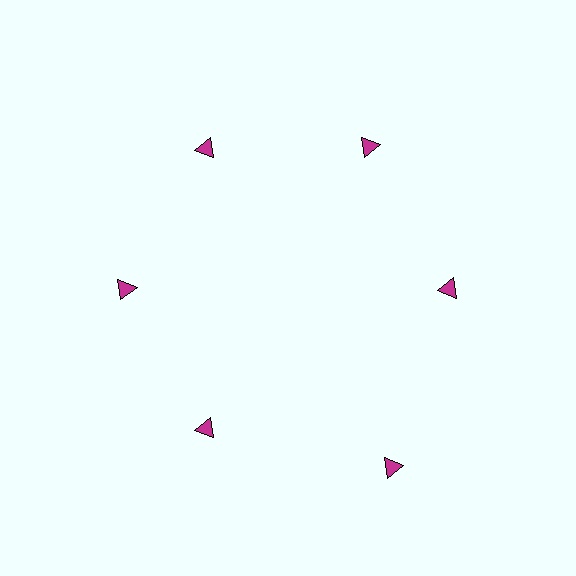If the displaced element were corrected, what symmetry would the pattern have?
It would have 6-fold rotational symmetry — the pattern would map onto itself every 60 degrees.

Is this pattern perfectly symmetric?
No. The 6 magenta triangles are arranged in a ring, but one element near the 5 o'clock position is pushed outward from the center, breaking the 6-fold rotational symmetry.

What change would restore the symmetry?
The symmetry would be restored by moving it inward, back onto the ring so that all 6 triangles sit at equal angles and equal distance from the center.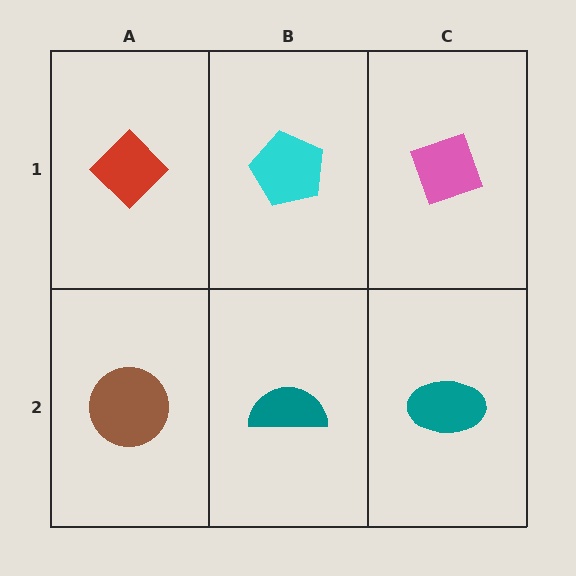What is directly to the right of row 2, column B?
A teal ellipse.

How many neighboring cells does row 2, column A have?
2.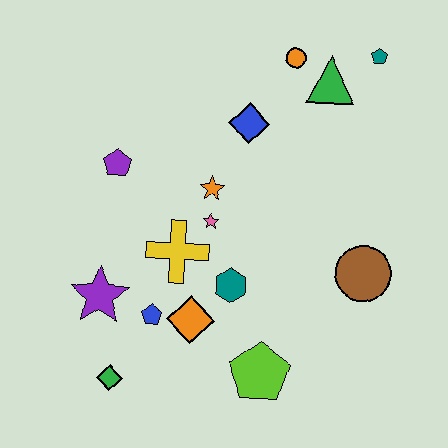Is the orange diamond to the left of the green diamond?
No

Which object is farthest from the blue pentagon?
The teal pentagon is farthest from the blue pentagon.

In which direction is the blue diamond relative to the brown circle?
The blue diamond is above the brown circle.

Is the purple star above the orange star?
No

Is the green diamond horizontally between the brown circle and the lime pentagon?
No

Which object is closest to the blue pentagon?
The orange diamond is closest to the blue pentagon.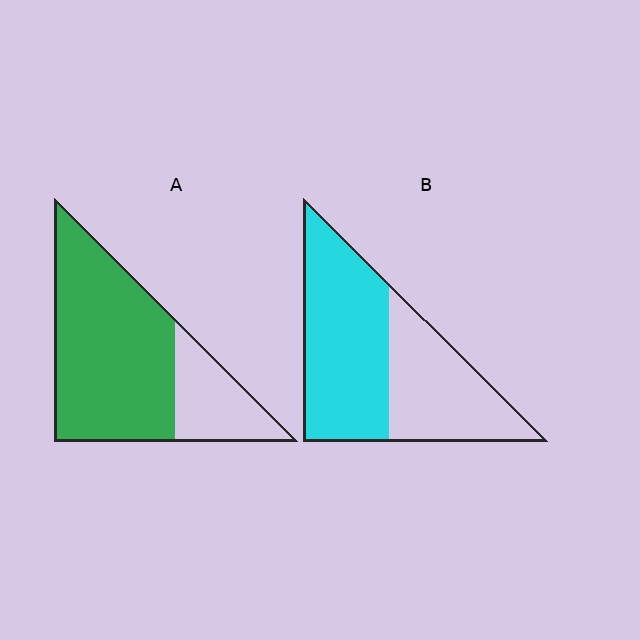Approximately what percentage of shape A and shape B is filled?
A is approximately 75% and B is approximately 60%.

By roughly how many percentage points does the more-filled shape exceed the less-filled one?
By roughly 15 percentage points (A over B).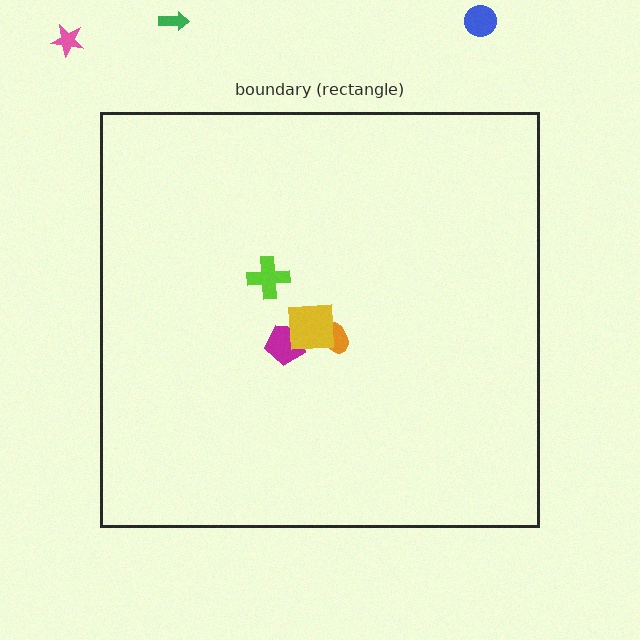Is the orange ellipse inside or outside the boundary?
Inside.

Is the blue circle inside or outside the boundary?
Outside.